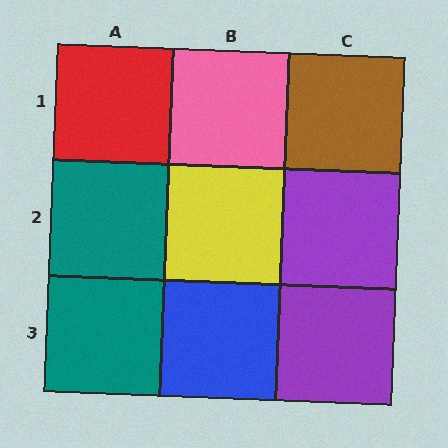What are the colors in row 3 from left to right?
Teal, blue, purple.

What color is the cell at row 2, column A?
Teal.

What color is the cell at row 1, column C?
Brown.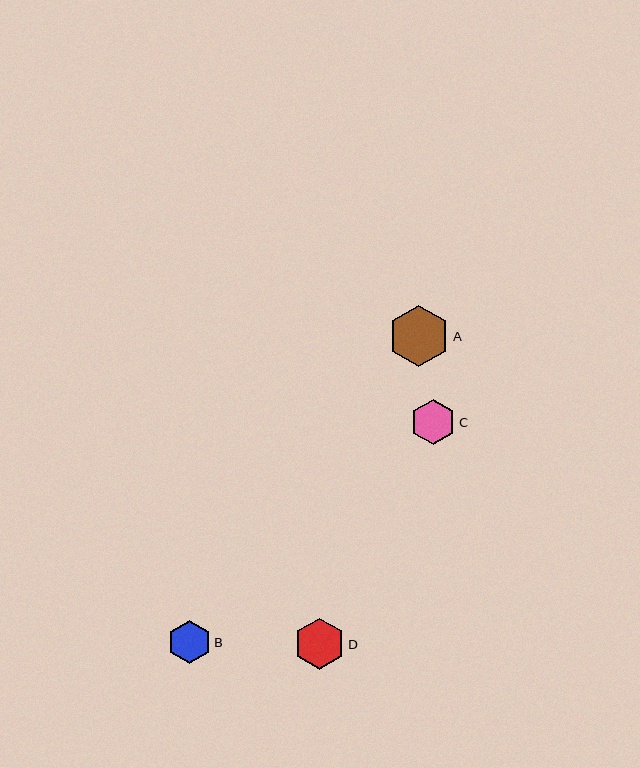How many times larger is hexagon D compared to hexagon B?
Hexagon D is approximately 1.2 times the size of hexagon B.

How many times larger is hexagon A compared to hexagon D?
Hexagon A is approximately 1.2 times the size of hexagon D.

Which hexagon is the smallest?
Hexagon B is the smallest with a size of approximately 44 pixels.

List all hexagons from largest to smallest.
From largest to smallest: A, D, C, B.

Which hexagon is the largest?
Hexagon A is the largest with a size of approximately 61 pixels.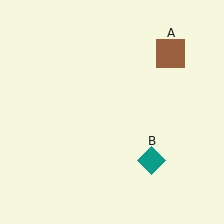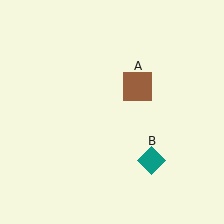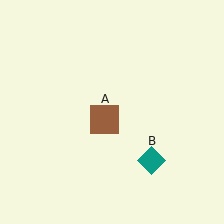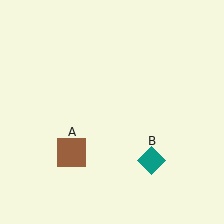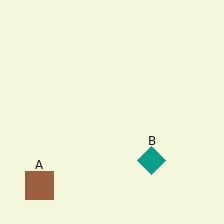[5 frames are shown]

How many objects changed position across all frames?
1 object changed position: brown square (object A).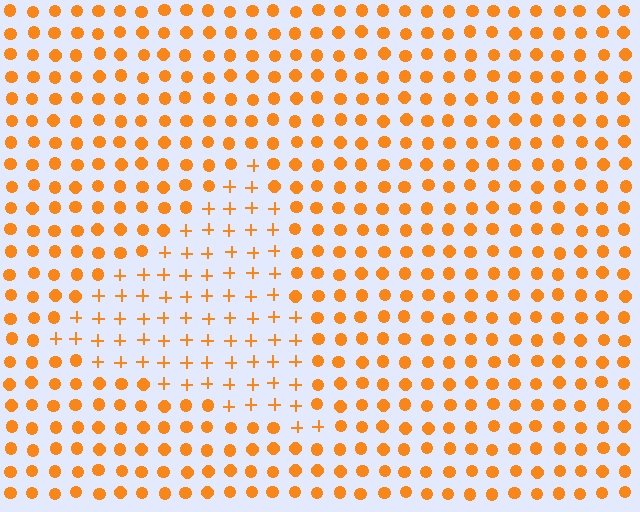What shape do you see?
I see a triangle.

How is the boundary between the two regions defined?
The boundary is defined by a change in element shape: plus signs inside vs. circles outside. All elements share the same color and spacing.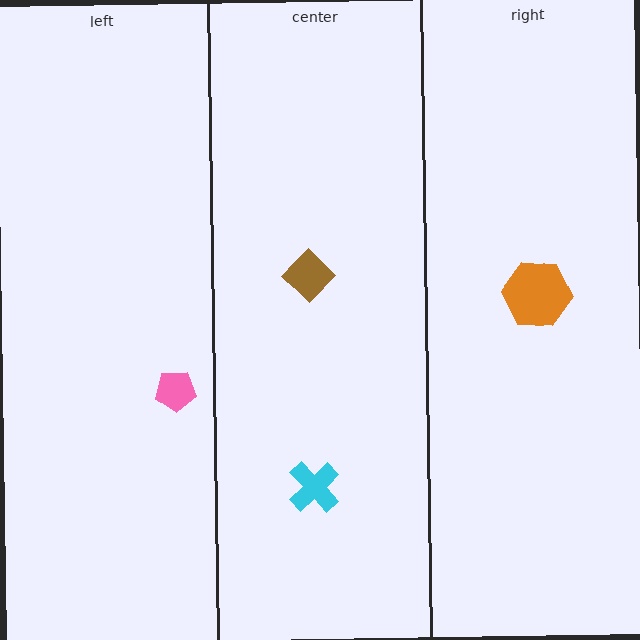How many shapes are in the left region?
1.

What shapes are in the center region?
The cyan cross, the brown diamond.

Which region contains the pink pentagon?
The left region.